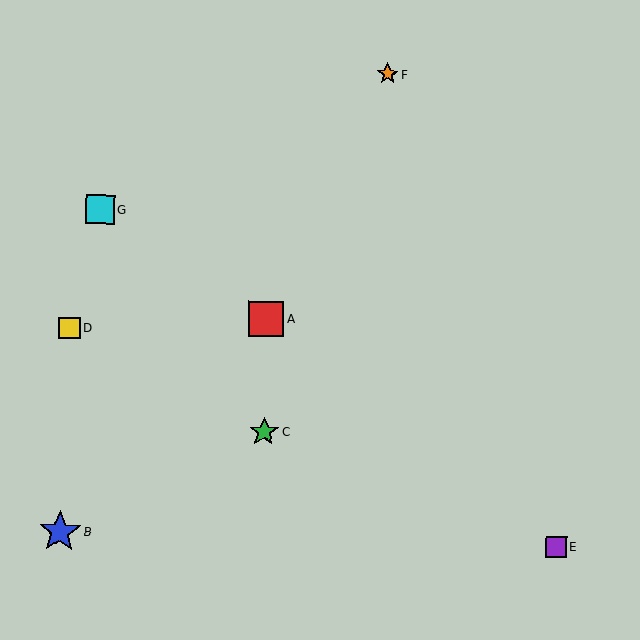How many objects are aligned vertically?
2 objects (A, C) are aligned vertically.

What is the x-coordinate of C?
Object C is at x≈264.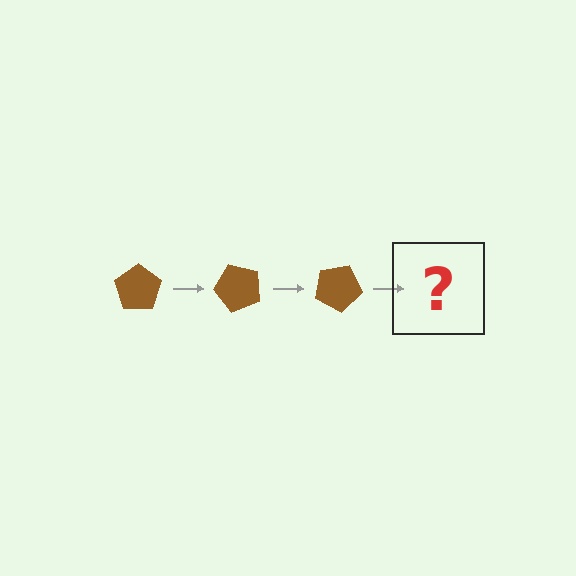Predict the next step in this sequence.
The next step is a brown pentagon rotated 150 degrees.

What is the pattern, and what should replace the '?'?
The pattern is that the pentagon rotates 50 degrees each step. The '?' should be a brown pentagon rotated 150 degrees.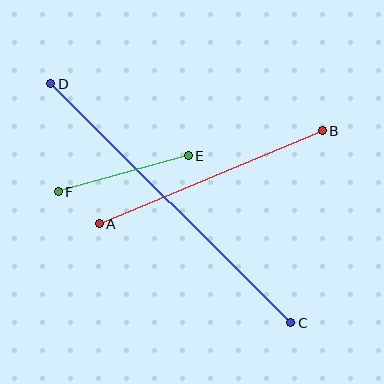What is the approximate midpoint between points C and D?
The midpoint is at approximately (171, 203) pixels.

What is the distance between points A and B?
The distance is approximately 241 pixels.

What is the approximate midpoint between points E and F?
The midpoint is at approximately (123, 174) pixels.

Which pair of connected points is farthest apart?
Points C and D are farthest apart.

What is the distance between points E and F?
The distance is approximately 135 pixels.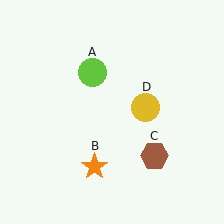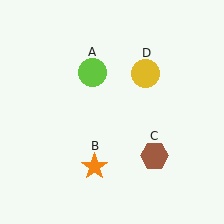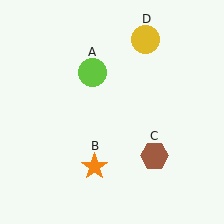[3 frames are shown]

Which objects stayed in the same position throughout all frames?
Lime circle (object A) and orange star (object B) and brown hexagon (object C) remained stationary.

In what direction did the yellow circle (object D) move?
The yellow circle (object D) moved up.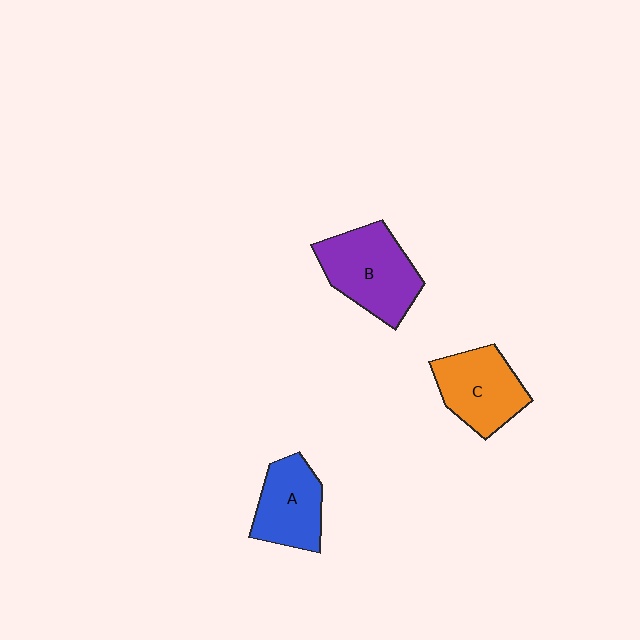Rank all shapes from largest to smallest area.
From largest to smallest: B (purple), C (orange), A (blue).